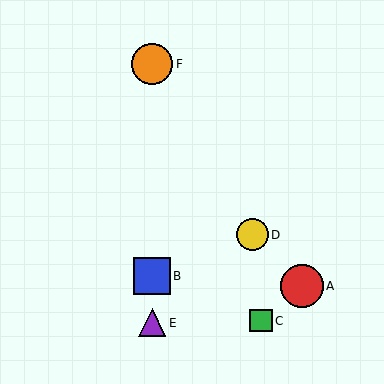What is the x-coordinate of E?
Object E is at x≈152.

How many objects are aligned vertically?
3 objects (B, E, F) are aligned vertically.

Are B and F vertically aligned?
Yes, both are at x≈152.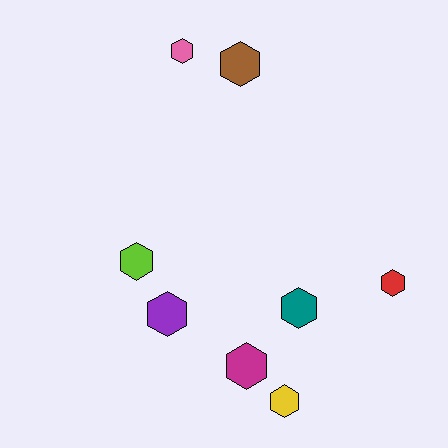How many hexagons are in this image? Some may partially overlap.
There are 8 hexagons.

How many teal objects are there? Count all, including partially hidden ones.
There is 1 teal object.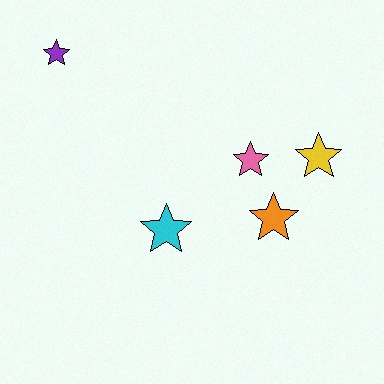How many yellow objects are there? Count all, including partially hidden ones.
There is 1 yellow object.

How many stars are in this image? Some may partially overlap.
There are 5 stars.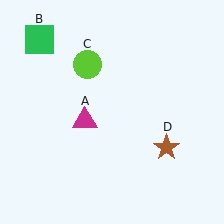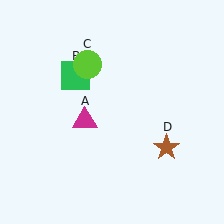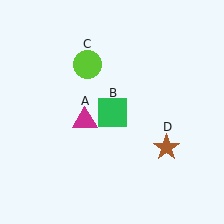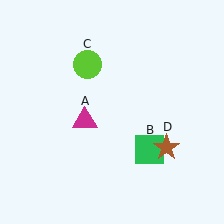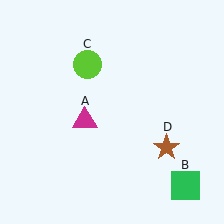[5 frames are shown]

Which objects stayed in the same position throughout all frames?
Magenta triangle (object A) and lime circle (object C) and brown star (object D) remained stationary.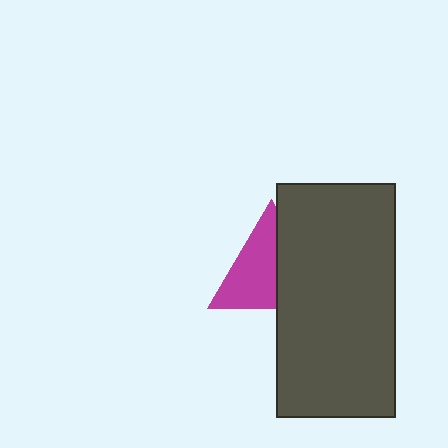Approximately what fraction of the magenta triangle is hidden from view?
Roughly 44% of the magenta triangle is hidden behind the dark gray rectangle.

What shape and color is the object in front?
The object in front is a dark gray rectangle.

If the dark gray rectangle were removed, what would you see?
You would see the complete magenta triangle.